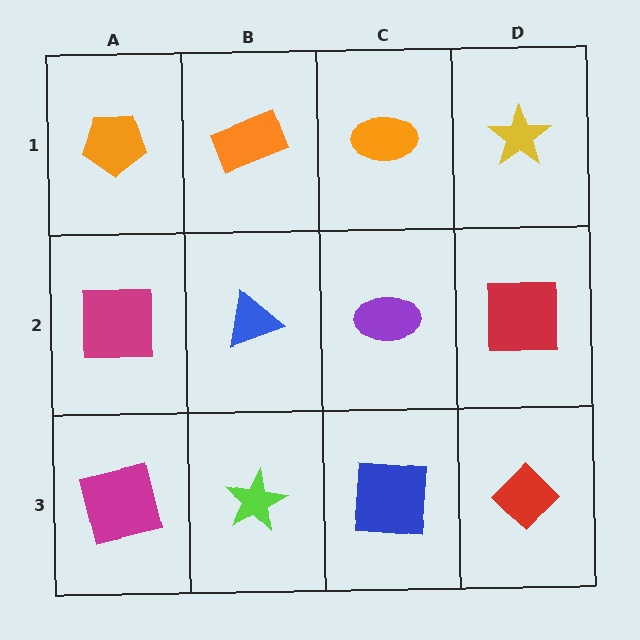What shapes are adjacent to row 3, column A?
A magenta square (row 2, column A), a lime star (row 3, column B).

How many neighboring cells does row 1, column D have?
2.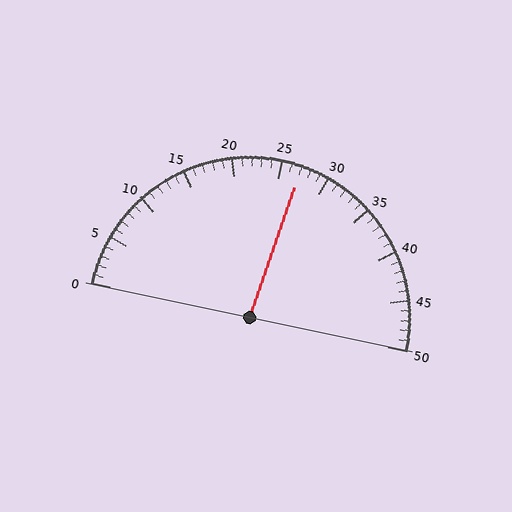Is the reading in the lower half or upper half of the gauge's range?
The reading is in the upper half of the range (0 to 50).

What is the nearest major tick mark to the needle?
The nearest major tick mark is 25.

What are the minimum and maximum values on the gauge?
The gauge ranges from 0 to 50.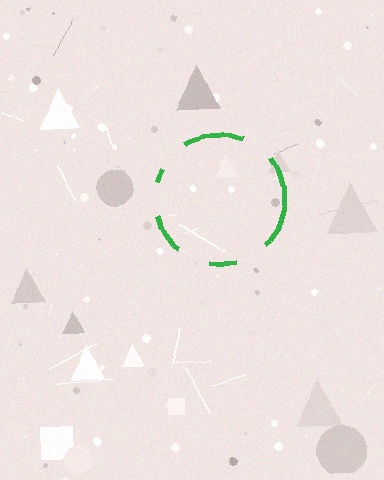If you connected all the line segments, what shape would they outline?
They would outline a circle.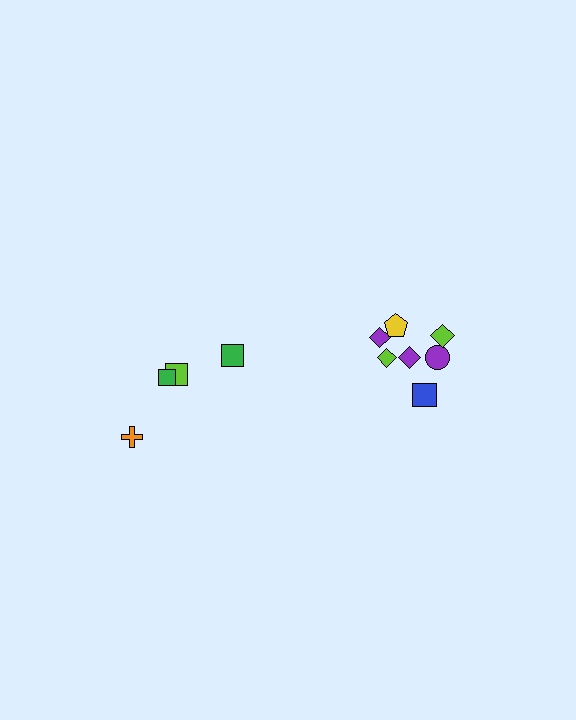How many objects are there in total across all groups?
There are 11 objects.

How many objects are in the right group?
There are 7 objects.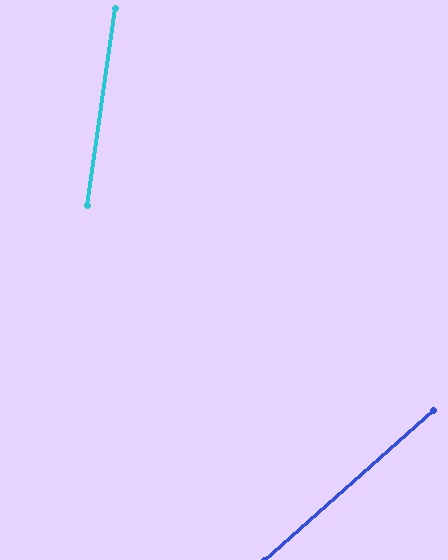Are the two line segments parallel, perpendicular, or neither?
Neither parallel nor perpendicular — they differ by about 40°.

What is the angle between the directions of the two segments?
Approximately 40 degrees.